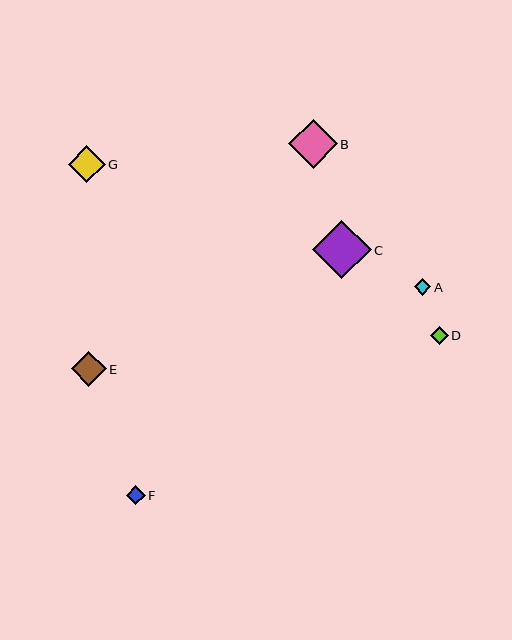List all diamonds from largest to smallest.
From largest to smallest: C, B, G, E, F, D, A.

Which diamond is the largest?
Diamond C is the largest with a size of approximately 58 pixels.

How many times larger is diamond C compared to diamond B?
Diamond C is approximately 1.2 times the size of diamond B.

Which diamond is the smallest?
Diamond A is the smallest with a size of approximately 16 pixels.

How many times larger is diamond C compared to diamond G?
Diamond C is approximately 1.6 times the size of diamond G.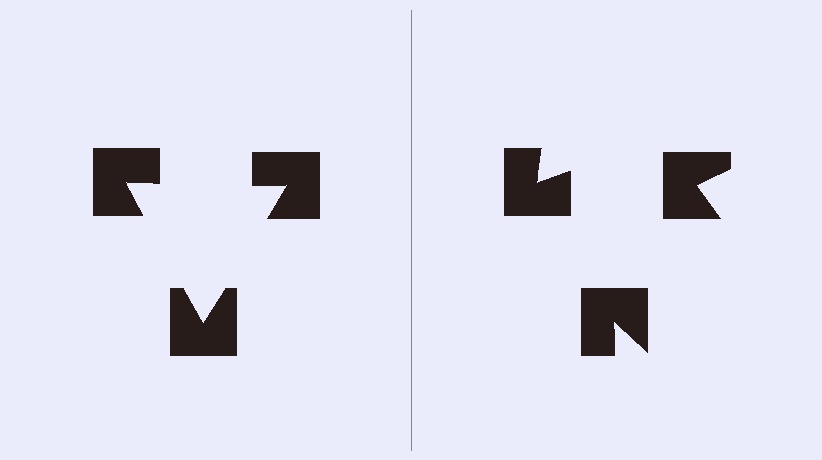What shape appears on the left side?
An illusory triangle.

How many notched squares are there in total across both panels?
6 — 3 on each side.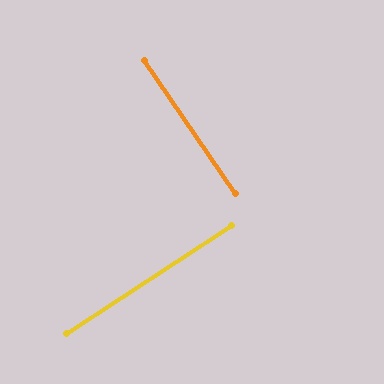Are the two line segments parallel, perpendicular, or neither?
Perpendicular — they meet at approximately 89°.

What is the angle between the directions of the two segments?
Approximately 89 degrees.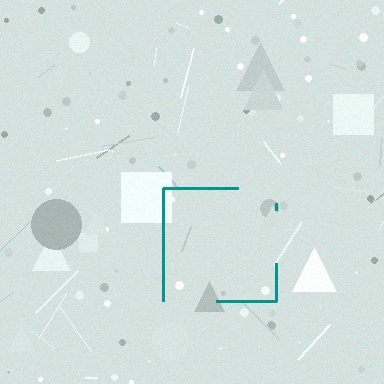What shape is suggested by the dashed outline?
The dashed outline suggests a square.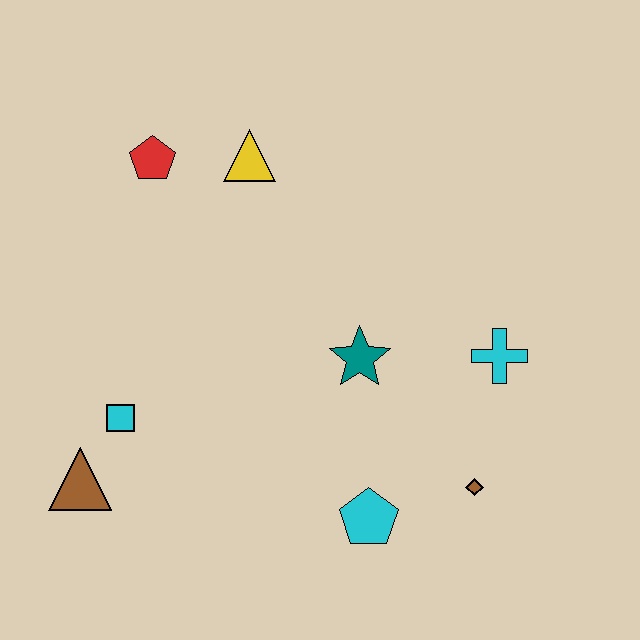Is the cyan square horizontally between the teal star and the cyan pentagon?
No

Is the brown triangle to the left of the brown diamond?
Yes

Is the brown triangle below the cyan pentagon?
No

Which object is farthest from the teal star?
The brown triangle is farthest from the teal star.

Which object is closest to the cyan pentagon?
The brown diamond is closest to the cyan pentagon.